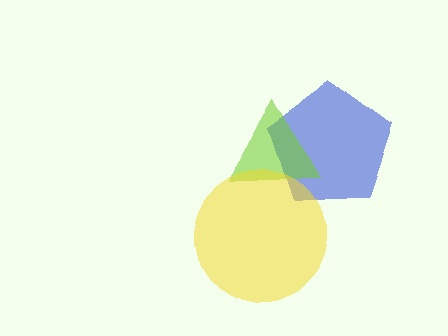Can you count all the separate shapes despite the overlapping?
Yes, there are 3 separate shapes.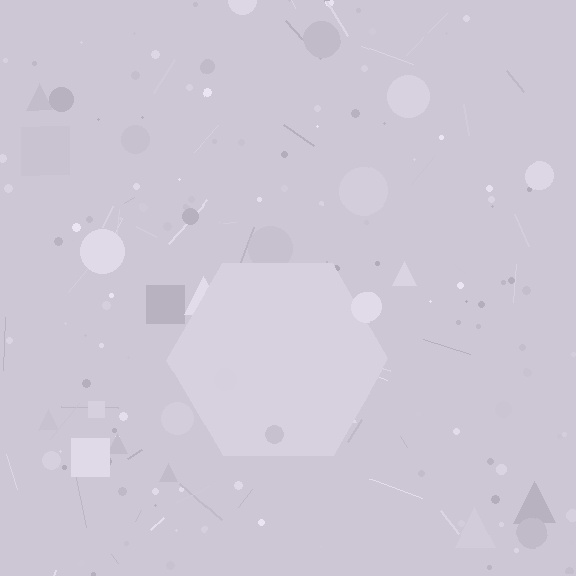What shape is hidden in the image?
A hexagon is hidden in the image.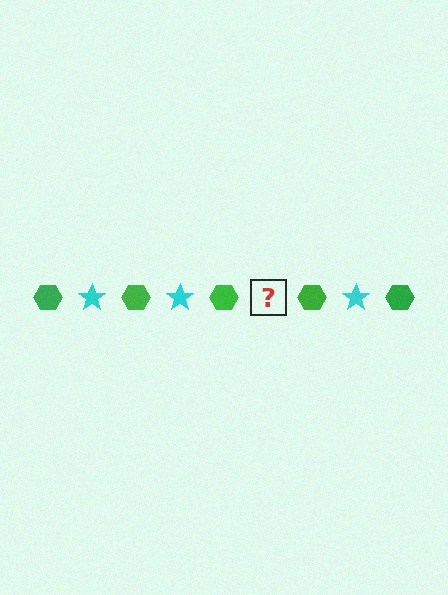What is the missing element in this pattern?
The missing element is a cyan star.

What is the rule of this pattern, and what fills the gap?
The rule is that the pattern alternates between green hexagon and cyan star. The gap should be filled with a cyan star.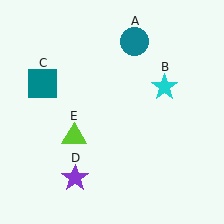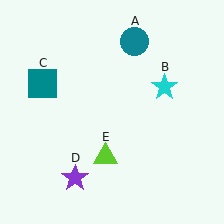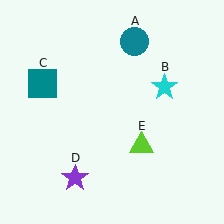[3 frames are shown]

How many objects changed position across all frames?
1 object changed position: lime triangle (object E).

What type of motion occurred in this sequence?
The lime triangle (object E) rotated counterclockwise around the center of the scene.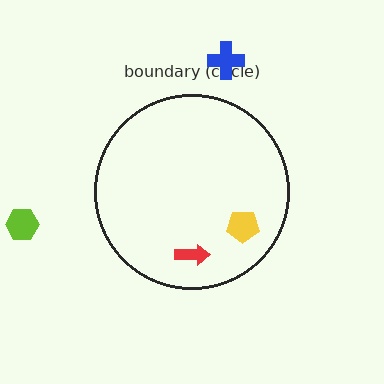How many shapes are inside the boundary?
2 inside, 2 outside.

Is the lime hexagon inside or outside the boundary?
Outside.